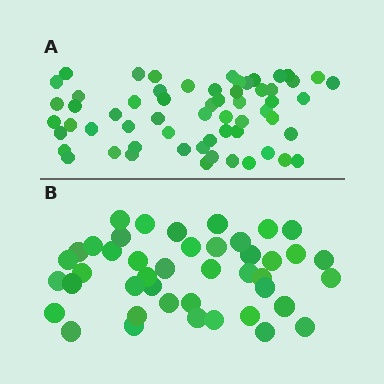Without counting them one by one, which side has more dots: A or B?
Region A (the top region) has more dots.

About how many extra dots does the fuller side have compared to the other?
Region A has approximately 15 more dots than region B.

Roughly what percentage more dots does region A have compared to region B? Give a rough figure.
About 40% more.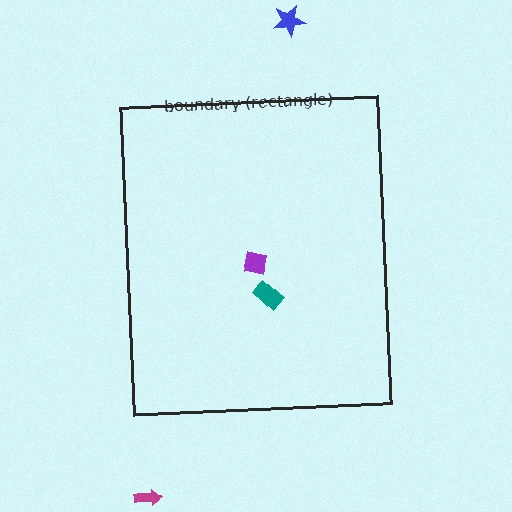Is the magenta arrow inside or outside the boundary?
Outside.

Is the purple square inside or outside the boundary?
Inside.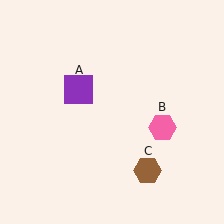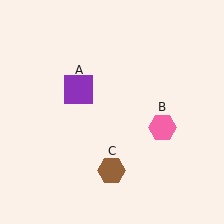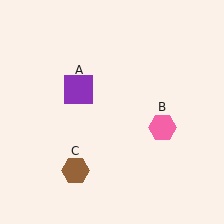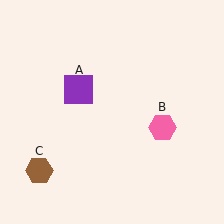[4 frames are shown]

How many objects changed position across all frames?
1 object changed position: brown hexagon (object C).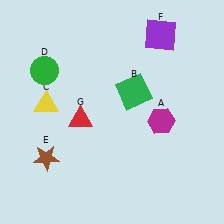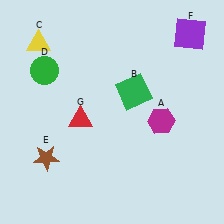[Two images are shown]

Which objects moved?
The objects that moved are: the yellow triangle (C), the purple square (F).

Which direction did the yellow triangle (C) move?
The yellow triangle (C) moved up.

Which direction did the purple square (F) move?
The purple square (F) moved right.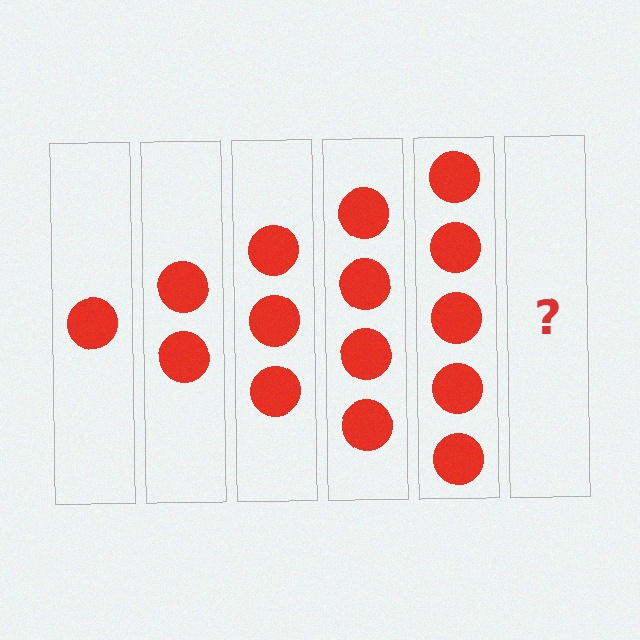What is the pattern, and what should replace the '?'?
The pattern is that each step adds one more circle. The '?' should be 6 circles.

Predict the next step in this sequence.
The next step is 6 circles.